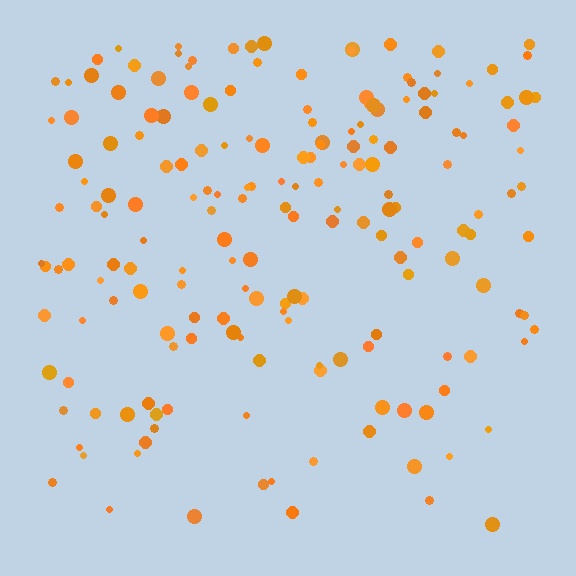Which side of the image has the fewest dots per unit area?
The bottom.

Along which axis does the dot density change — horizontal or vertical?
Vertical.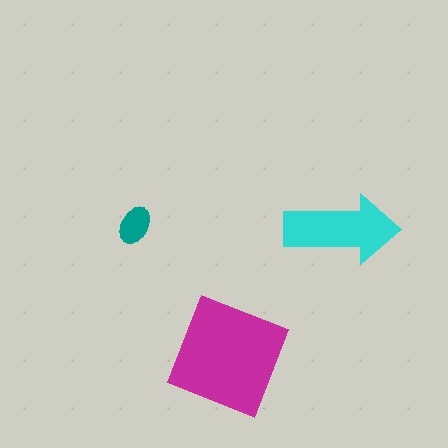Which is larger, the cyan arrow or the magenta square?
The magenta square.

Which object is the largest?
The magenta square.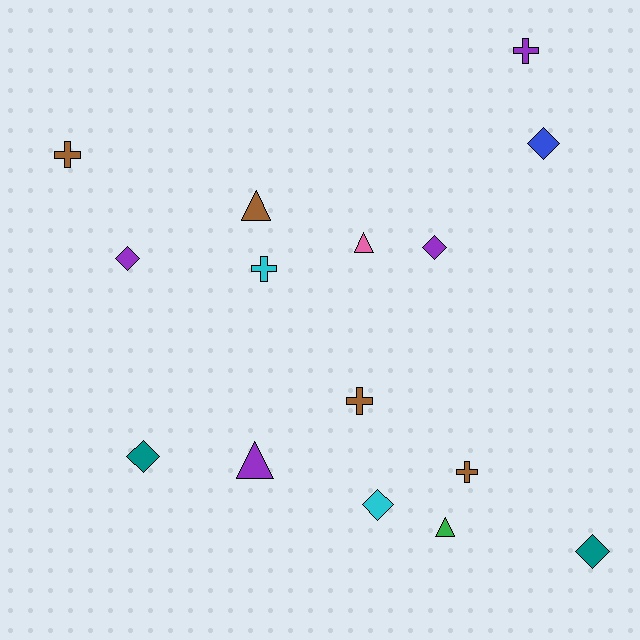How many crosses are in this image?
There are 5 crosses.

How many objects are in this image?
There are 15 objects.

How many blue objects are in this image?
There is 1 blue object.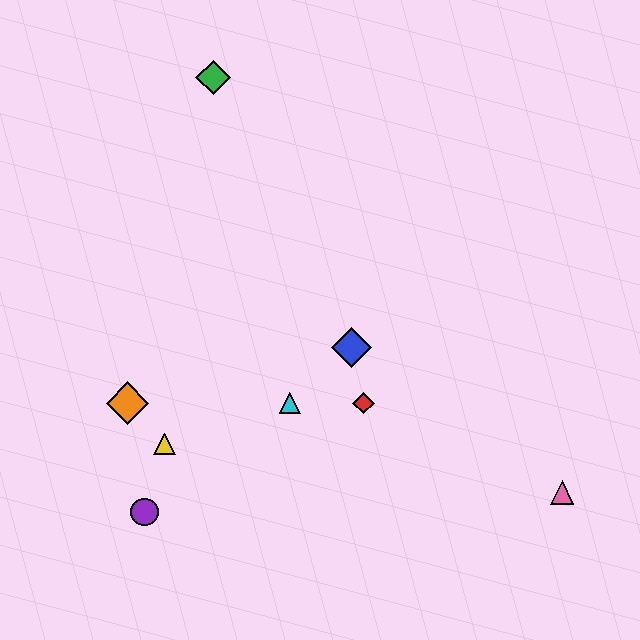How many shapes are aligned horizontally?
3 shapes (the red diamond, the orange diamond, the cyan triangle) are aligned horizontally.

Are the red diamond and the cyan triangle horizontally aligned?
Yes, both are at y≈403.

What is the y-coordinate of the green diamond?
The green diamond is at y≈78.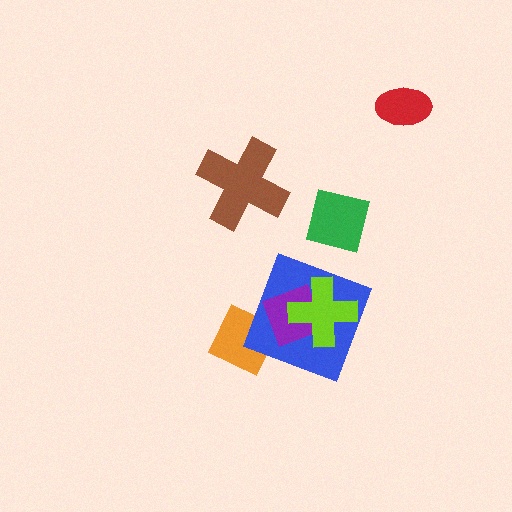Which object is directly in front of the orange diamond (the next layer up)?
The blue square is directly in front of the orange diamond.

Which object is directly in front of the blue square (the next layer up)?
The purple diamond is directly in front of the blue square.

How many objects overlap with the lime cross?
2 objects overlap with the lime cross.